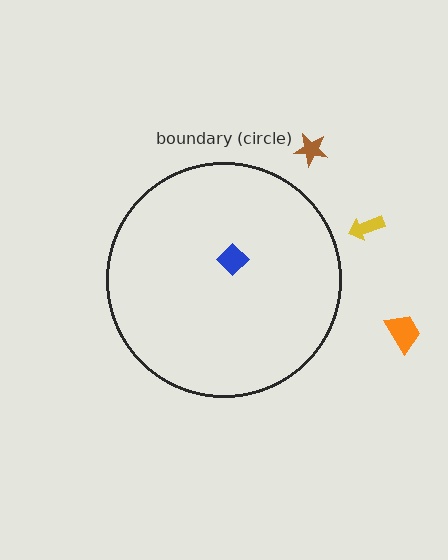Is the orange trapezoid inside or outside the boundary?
Outside.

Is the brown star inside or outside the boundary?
Outside.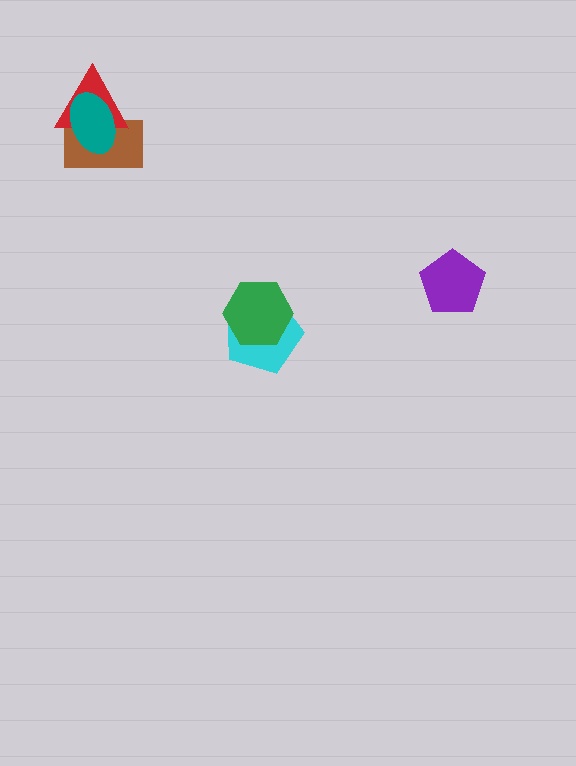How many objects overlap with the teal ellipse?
2 objects overlap with the teal ellipse.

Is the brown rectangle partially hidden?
Yes, it is partially covered by another shape.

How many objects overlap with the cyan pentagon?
1 object overlaps with the cyan pentagon.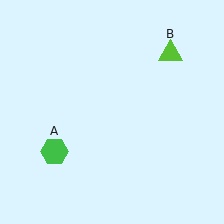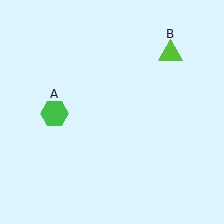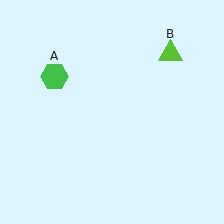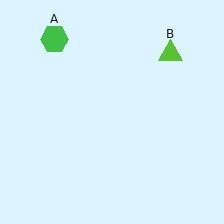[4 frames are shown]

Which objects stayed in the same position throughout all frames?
Lime triangle (object B) remained stationary.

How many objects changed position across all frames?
1 object changed position: green hexagon (object A).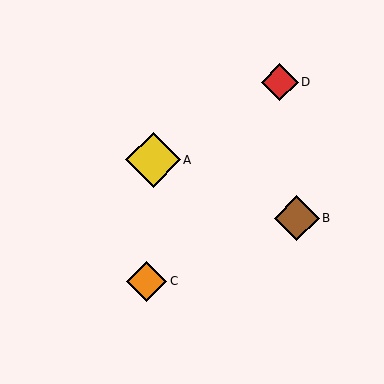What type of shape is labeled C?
Shape C is an orange diamond.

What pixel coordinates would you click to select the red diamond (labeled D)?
Click at (280, 82) to select the red diamond D.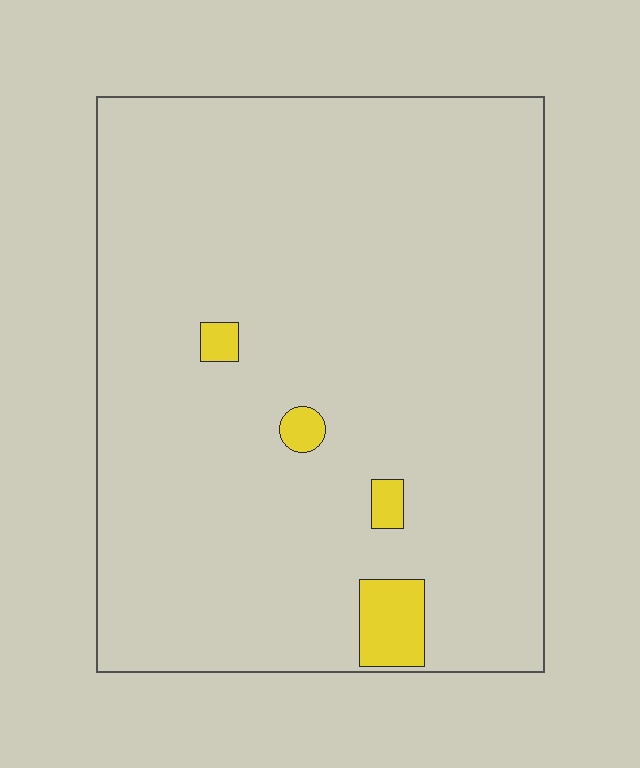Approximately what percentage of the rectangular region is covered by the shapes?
Approximately 5%.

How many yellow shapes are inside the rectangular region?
4.